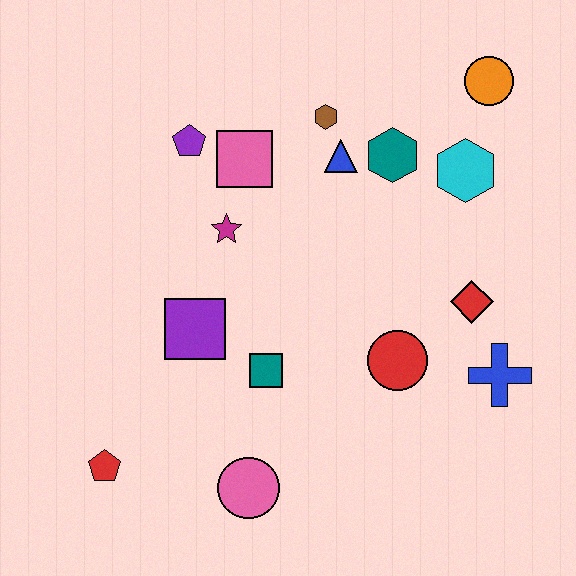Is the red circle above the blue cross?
Yes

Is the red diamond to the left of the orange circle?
Yes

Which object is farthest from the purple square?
The orange circle is farthest from the purple square.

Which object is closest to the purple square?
The teal square is closest to the purple square.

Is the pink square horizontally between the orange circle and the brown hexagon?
No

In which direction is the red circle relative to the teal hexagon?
The red circle is below the teal hexagon.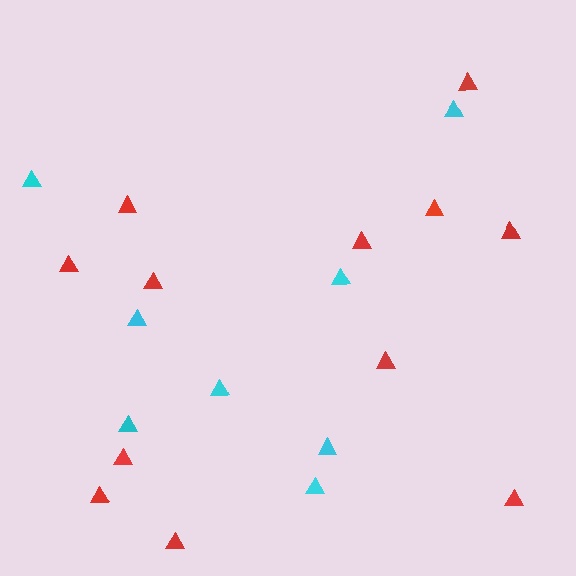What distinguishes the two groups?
There are 2 groups: one group of red triangles (12) and one group of cyan triangles (8).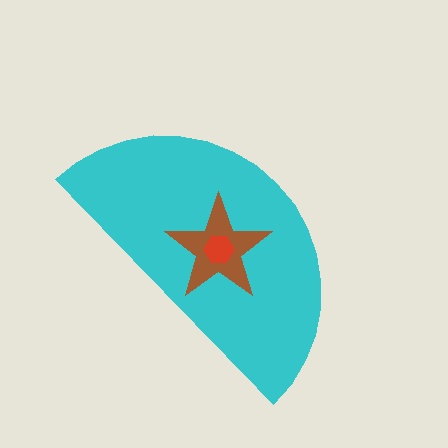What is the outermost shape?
The cyan semicircle.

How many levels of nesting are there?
3.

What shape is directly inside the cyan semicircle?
The brown star.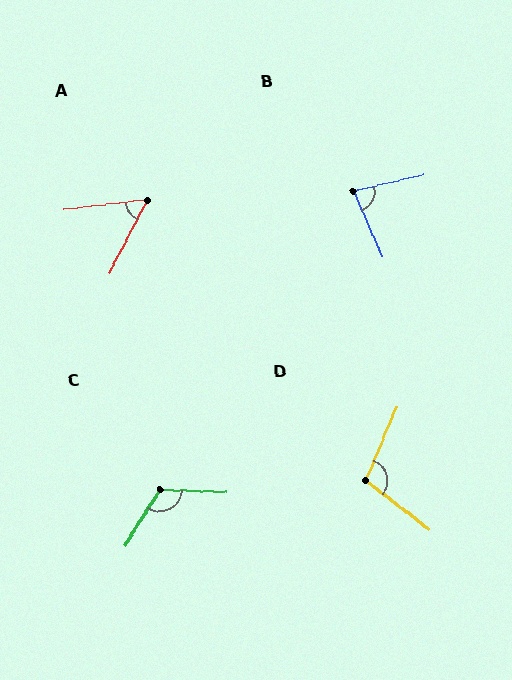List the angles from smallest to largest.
A (56°), B (79°), D (105°), C (120°).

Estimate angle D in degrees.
Approximately 105 degrees.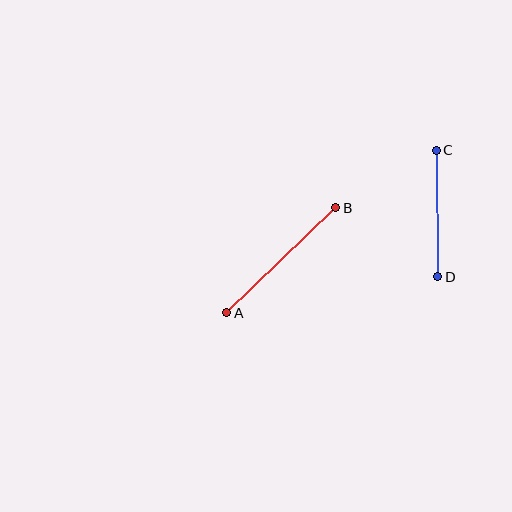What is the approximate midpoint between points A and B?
The midpoint is at approximately (281, 260) pixels.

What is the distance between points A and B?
The distance is approximately 151 pixels.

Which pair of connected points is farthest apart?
Points A and B are farthest apart.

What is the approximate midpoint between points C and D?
The midpoint is at approximately (437, 214) pixels.